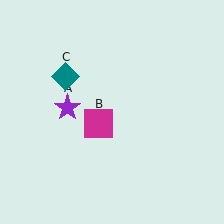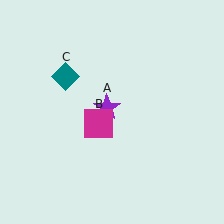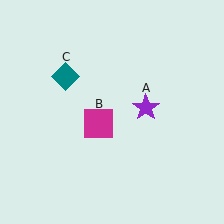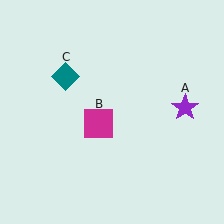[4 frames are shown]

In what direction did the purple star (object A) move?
The purple star (object A) moved right.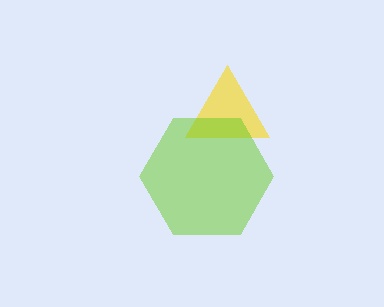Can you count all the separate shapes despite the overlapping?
Yes, there are 2 separate shapes.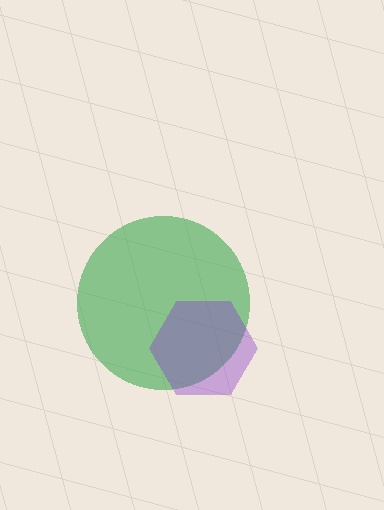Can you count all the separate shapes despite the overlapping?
Yes, there are 2 separate shapes.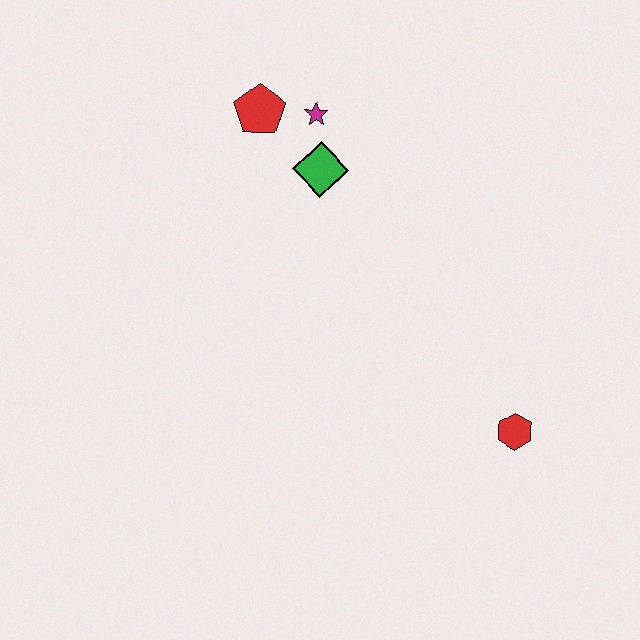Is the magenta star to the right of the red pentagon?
Yes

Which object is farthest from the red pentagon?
The red hexagon is farthest from the red pentagon.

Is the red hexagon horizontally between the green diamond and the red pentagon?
No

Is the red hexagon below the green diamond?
Yes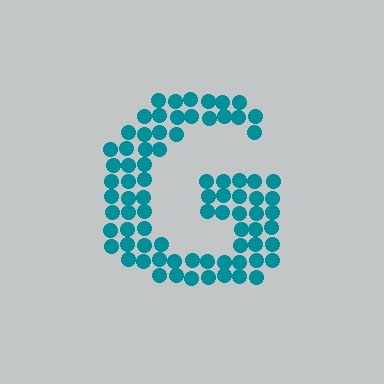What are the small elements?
The small elements are circles.